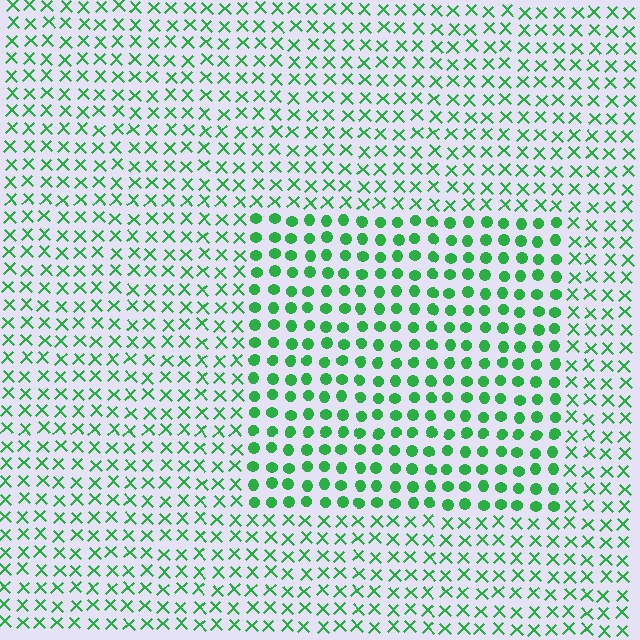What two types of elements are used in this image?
The image uses circles inside the rectangle region and X marks outside it.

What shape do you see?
I see a rectangle.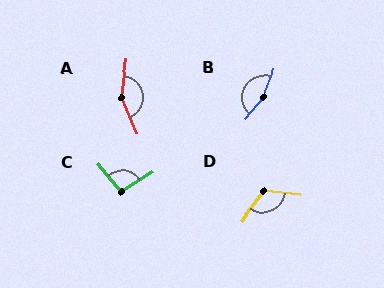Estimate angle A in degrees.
Approximately 148 degrees.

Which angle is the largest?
B, at approximately 162 degrees.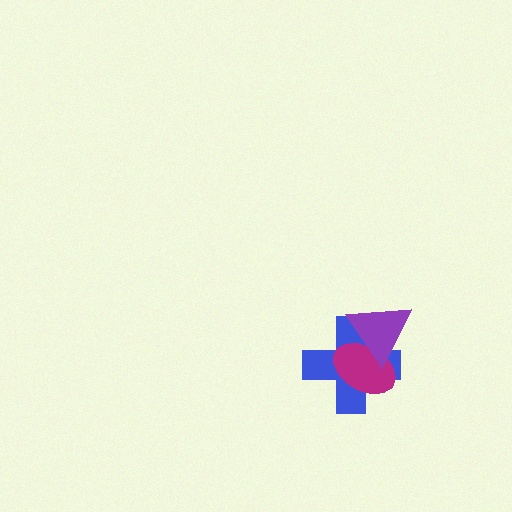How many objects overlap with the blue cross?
2 objects overlap with the blue cross.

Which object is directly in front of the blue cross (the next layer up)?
The magenta ellipse is directly in front of the blue cross.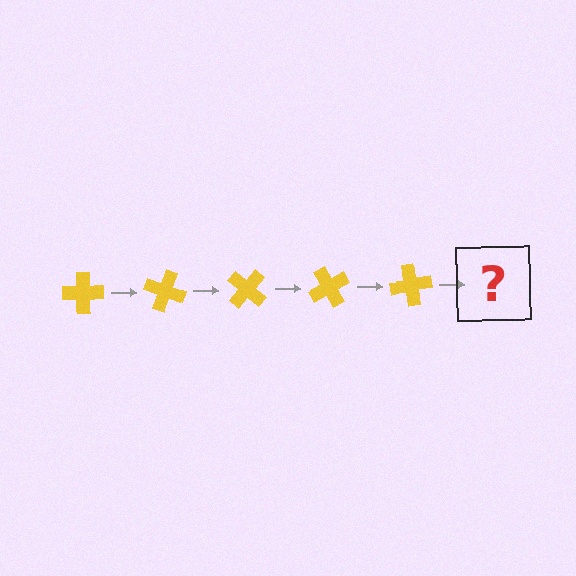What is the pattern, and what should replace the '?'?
The pattern is that the cross rotates 20 degrees each step. The '?' should be a yellow cross rotated 100 degrees.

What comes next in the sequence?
The next element should be a yellow cross rotated 100 degrees.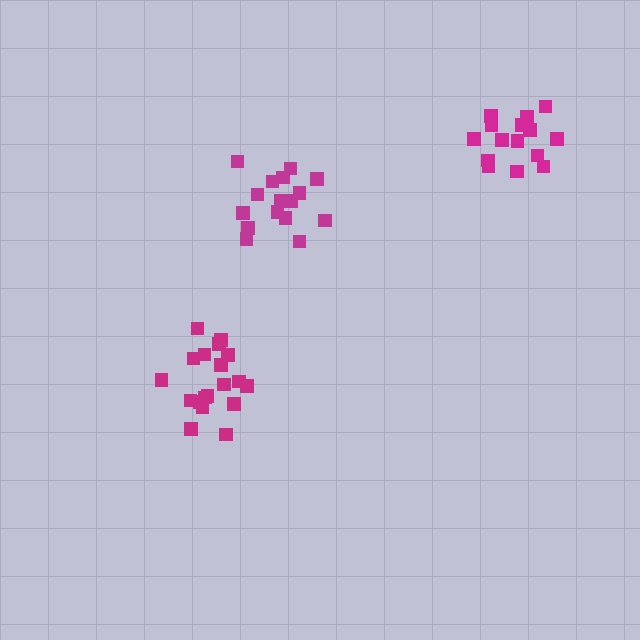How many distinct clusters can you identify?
There are 3 distinct clusters.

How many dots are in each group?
Group 1: 15 dots, Group 2: 19 dots, Group 3: 16 dots (50 total).